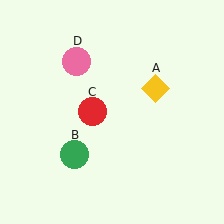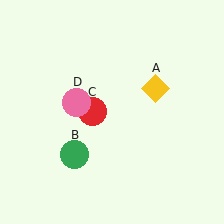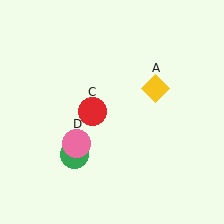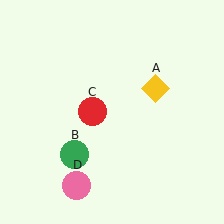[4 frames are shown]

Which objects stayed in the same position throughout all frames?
Yellow diamond (object A) and green circle (object B) and red circle (object C) remained stationary.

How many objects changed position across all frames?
1 object changed position: pink circle (object D).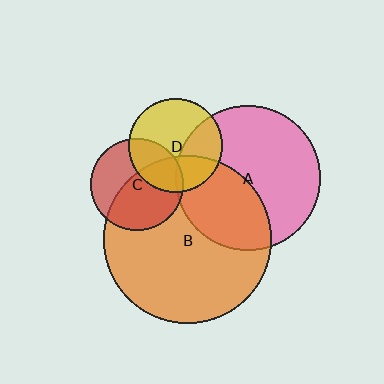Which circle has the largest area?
Circle B (orange).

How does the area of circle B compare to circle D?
Approximately 3.2 times.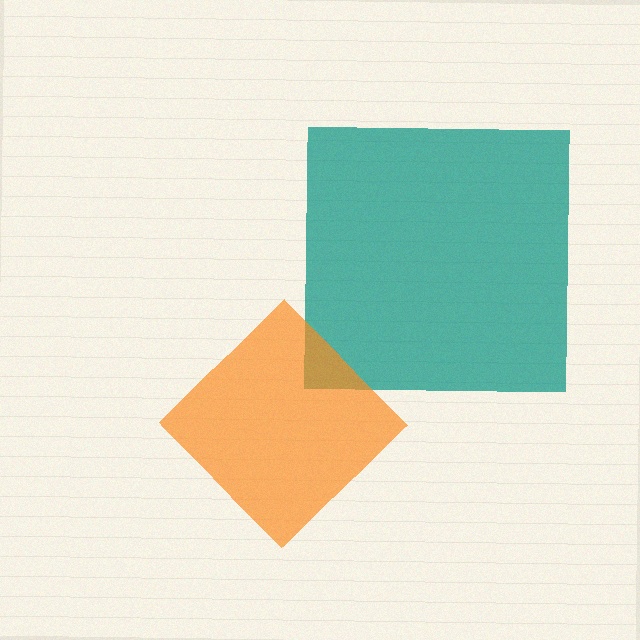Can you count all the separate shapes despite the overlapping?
Yes, there are 2 separate shapes.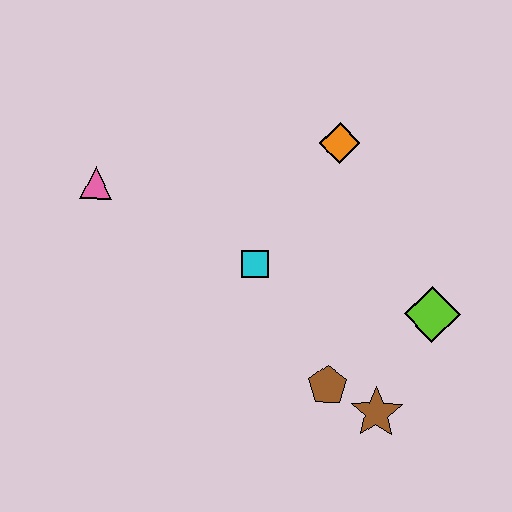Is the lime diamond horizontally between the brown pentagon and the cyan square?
No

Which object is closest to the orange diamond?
The cyan square is closest to the orange diamond.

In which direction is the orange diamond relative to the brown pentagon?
The orange diamond is above the brown pentagon.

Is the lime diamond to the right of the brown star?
Yes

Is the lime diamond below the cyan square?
Yes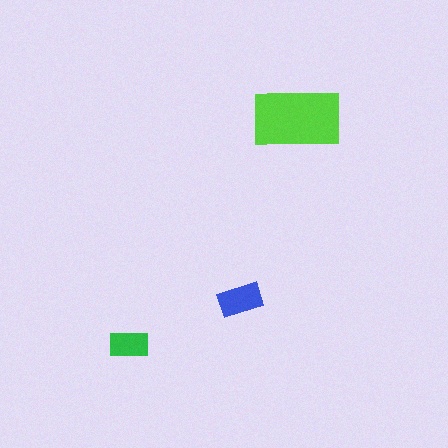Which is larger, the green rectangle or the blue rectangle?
The blue one.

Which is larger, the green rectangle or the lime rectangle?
The lime one.